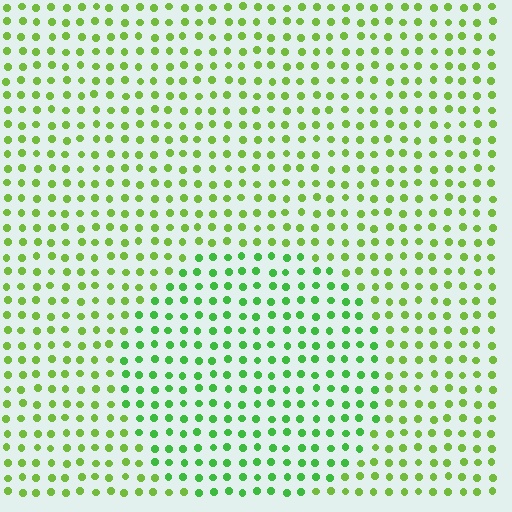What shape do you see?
I see a circle.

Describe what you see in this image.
The image is filled with small lime elements in a uniform arrangement. A circle-shaped region is visible where the elements are tinted to a slightly different hue, forming a subtle color boundary.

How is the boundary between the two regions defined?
The boundary is defined purely by a slight shift in hue (about 27 degrees). Spacing, size, and orientation are identical on both sides.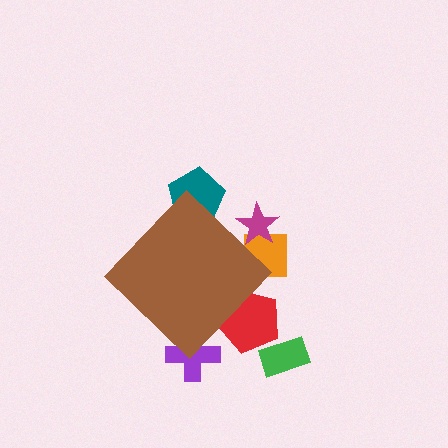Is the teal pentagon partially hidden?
Yes, the teal pentagon is partially hidden behind the brown diamond.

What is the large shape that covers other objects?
A brown diamond.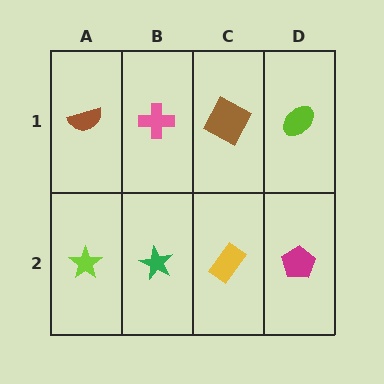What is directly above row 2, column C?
A brown square.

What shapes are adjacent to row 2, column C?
A brown square (row 1, column C), a green star (row 2, column B), a magenta pentagon (row 2, column D).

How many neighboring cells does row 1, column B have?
3.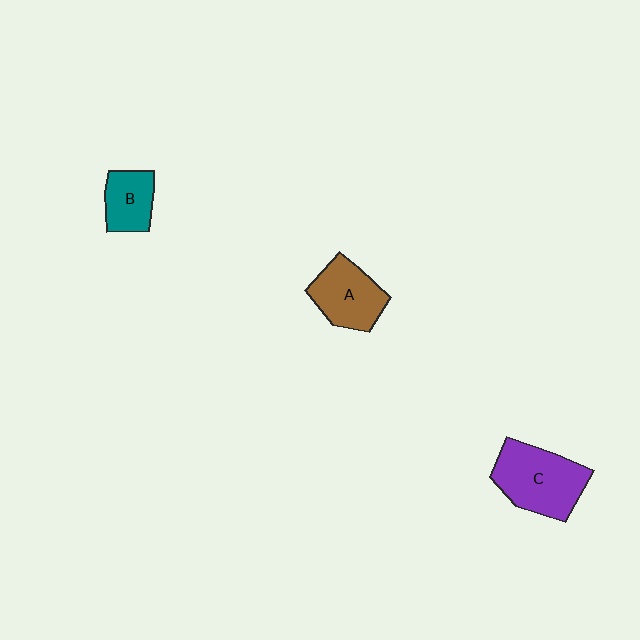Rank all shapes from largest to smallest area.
From largest to smallest: C (purple), A (brown), B (teal).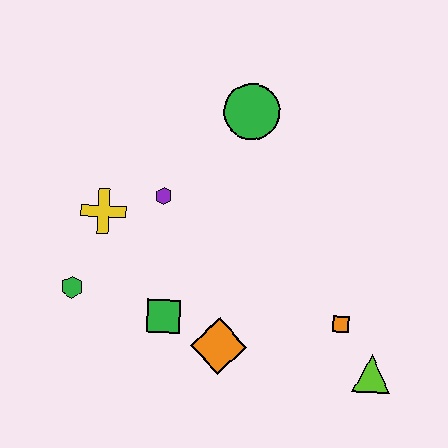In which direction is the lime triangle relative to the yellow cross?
The lime triangle is to the right of the yellow cross.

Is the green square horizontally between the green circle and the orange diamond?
No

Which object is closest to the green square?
The orange diamond is closest to the green square.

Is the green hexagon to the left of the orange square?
Yes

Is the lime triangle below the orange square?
Yes